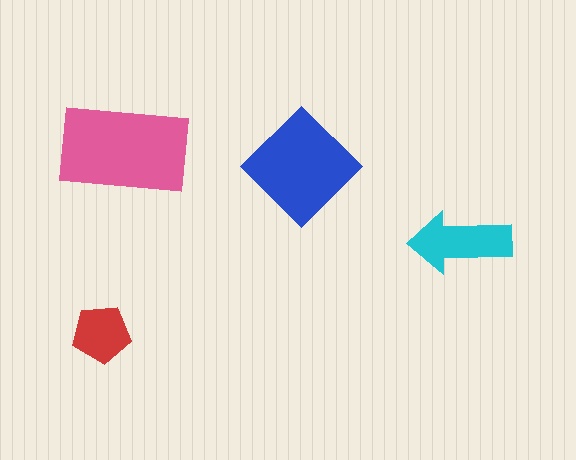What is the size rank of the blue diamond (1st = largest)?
2nd.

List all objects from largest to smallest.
The pink rectangle, the blue diamond, the cyan arrow, the red pentagon.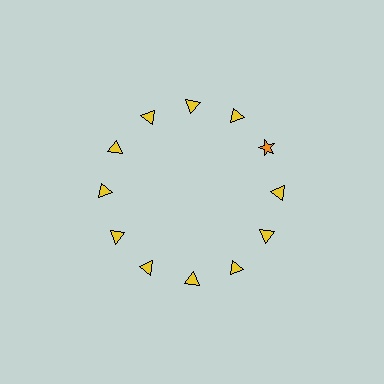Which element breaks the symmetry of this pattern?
The orange star at roughly the 2 o'clock position breaks the symmetry. All other shapes are yellow triangles.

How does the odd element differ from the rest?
It differs in both color (orange instead of yellow) and shape (star instead of triangle).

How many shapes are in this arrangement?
There are 12 shapes arranged in a ring pattern.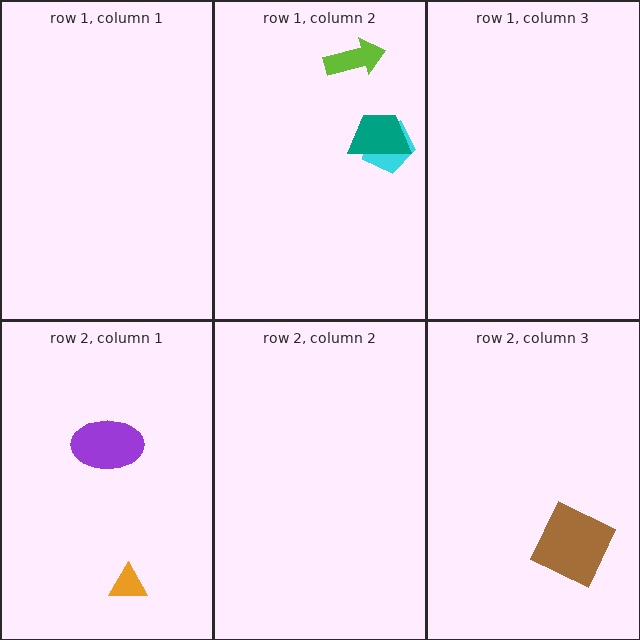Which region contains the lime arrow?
The row 1, column 2 region.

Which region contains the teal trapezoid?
The row 1, column 2 region.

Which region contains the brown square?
The row 2, column 3 region.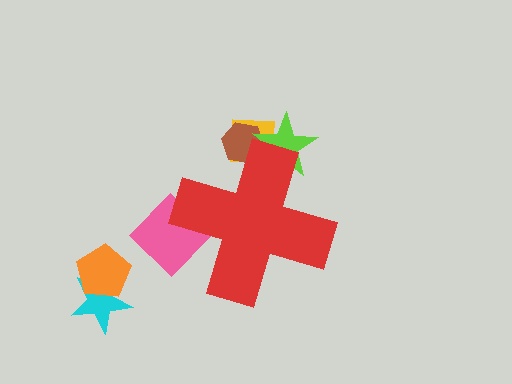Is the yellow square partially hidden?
Yes, the yellow square is partially hidden behind the red cross.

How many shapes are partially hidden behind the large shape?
4 shapes are partially hidden.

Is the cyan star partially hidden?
No, the cyan star is fully visible.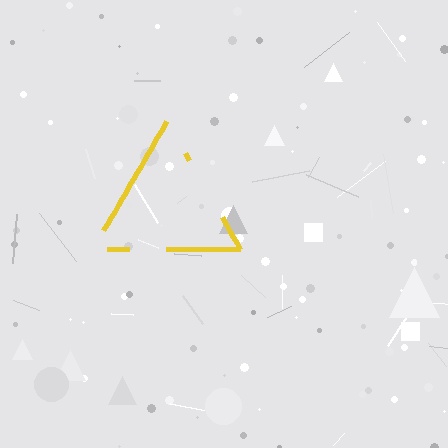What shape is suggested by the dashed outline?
The dashed outline suggests a triangle.